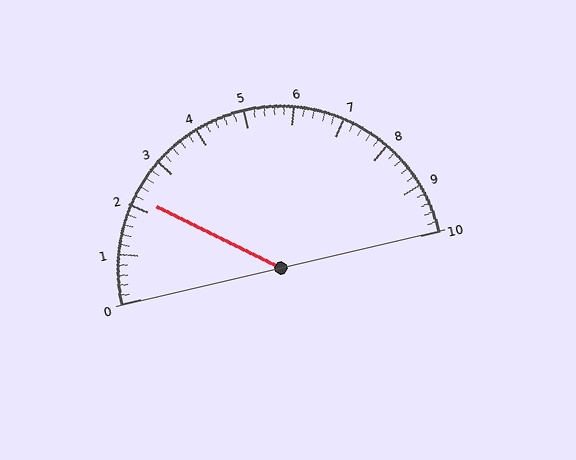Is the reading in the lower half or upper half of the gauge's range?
The reading is in the lower half of the range (0 to 10).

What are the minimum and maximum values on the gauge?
The gauge ranges from 0 to 10.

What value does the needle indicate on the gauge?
The needle indicates approximately 2.2.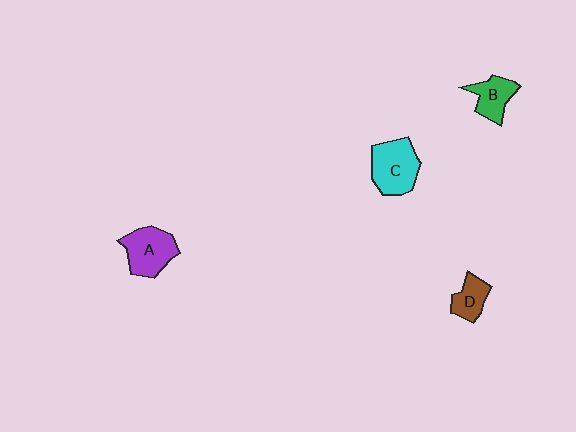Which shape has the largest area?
Shape C (cyan).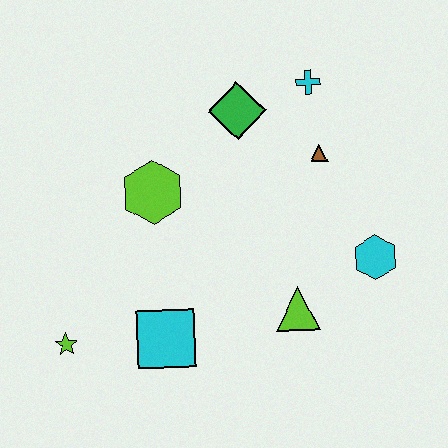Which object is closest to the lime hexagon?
The green diamond is closest to the lime hexagon.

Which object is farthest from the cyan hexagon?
The lime star is farthest from the cyan hexagon.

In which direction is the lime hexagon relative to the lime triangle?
The lime hexagon is to the left of the lime triangle.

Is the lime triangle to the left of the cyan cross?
Yes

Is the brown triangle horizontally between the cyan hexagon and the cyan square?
Yes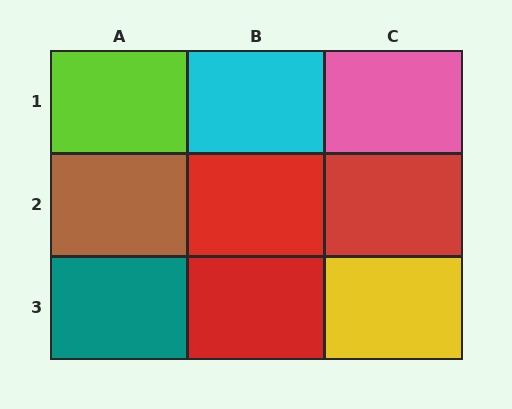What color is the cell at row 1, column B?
Cyan.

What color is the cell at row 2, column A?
Brown.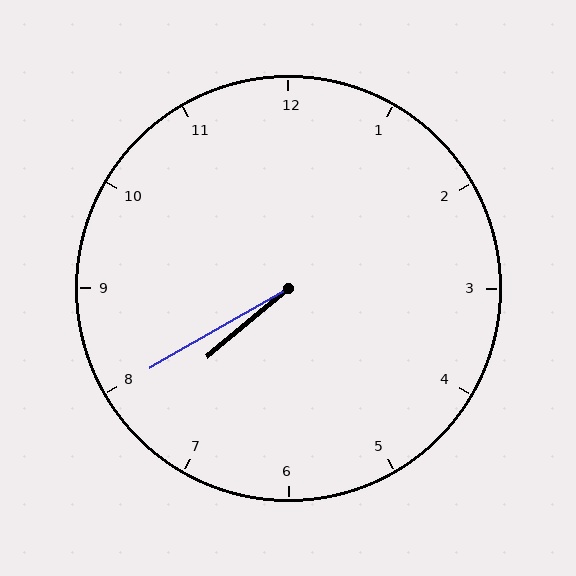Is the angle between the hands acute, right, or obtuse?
It is acute.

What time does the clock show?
7:40.